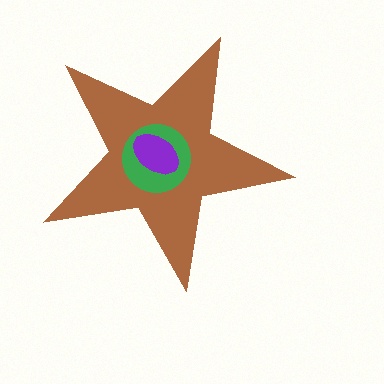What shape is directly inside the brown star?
The green circle.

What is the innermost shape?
The purple ellipse.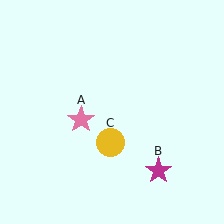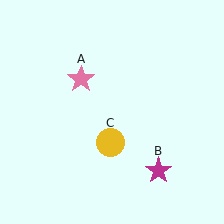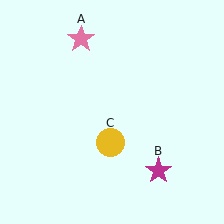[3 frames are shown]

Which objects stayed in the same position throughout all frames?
Magenta star (object B) and yellow circle (object C) remained stationary.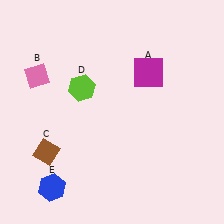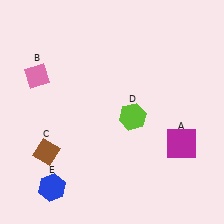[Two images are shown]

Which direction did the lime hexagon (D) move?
The lime hexagon (D) moved right.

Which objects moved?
The objects that moved are: the magenta square (A), the lime hexagon (D).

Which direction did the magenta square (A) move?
The magenta square (A) moved down.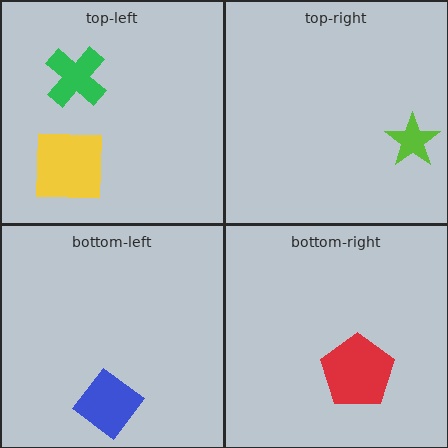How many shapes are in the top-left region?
2.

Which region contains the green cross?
The top-left region.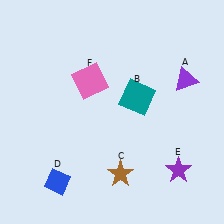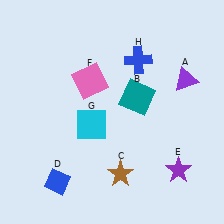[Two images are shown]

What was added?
A cyan square (G), a blue cross (H) were added in Image 2.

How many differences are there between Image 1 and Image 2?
There are 2 differences between the two images.